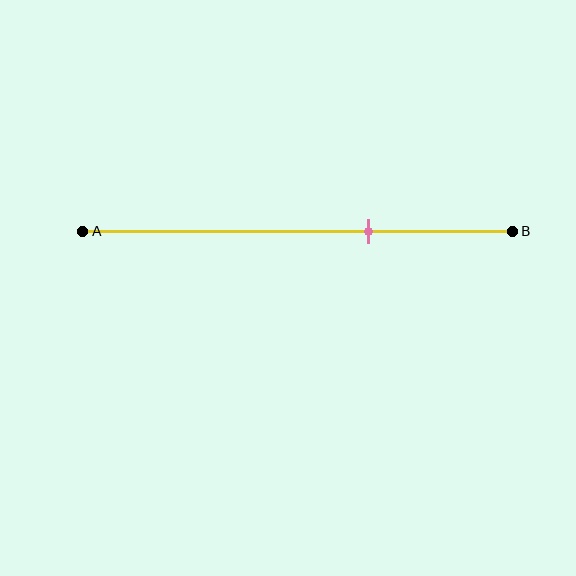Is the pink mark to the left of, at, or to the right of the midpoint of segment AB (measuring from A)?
The pink mark is to the right of the midpoint of segment AB.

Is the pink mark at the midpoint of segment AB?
No, the mark is at about 65% from A, not at the 50% midpoint.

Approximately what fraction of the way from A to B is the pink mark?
The pink mark is approximately 65% of the way from A to B.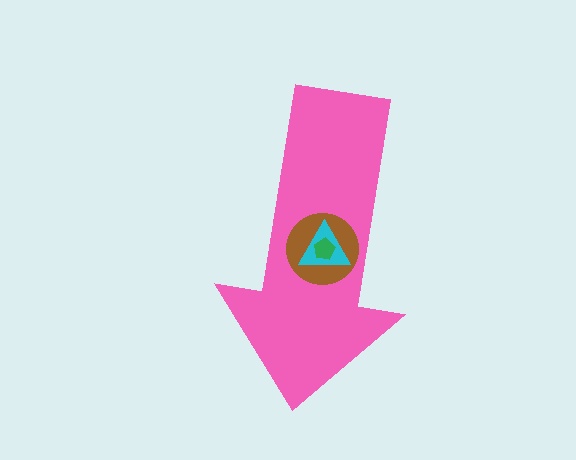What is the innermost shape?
The green pentagon.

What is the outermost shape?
The pink arrow.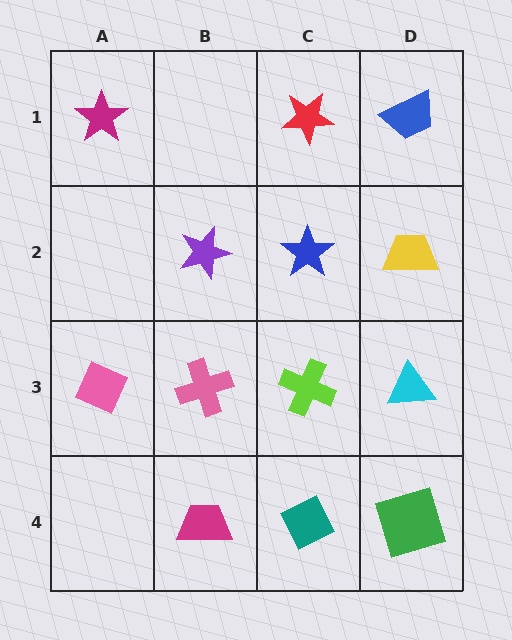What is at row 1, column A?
A magenta star.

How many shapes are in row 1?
3 shapes.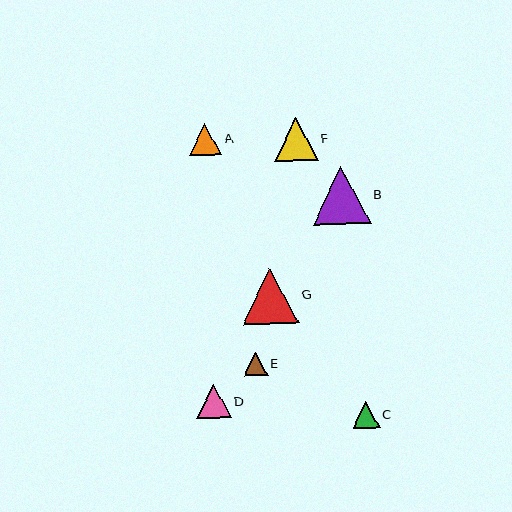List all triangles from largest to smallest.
From largest to smallest: B, G, F, D, A, C, E.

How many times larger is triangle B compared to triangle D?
Triangle B is approximately 1.7 times the size of triangle D.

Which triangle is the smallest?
Triangle E is the smallest with a size of approximately 23 pixels.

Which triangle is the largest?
Triangle B is the largest with a size of approximately 58 pixels.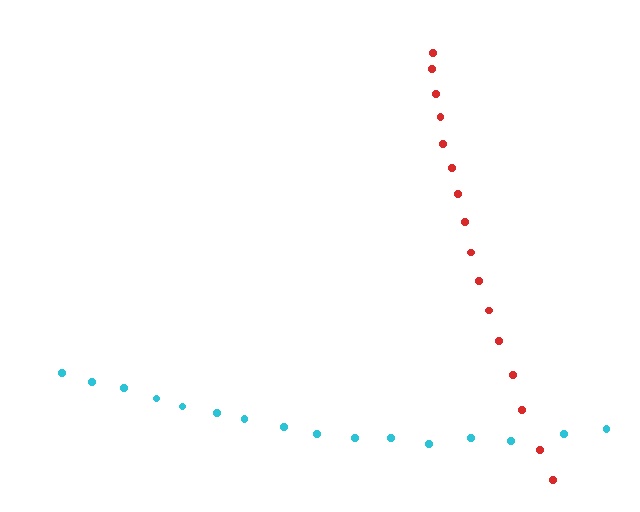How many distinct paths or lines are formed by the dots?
There are 2 distinct paths.